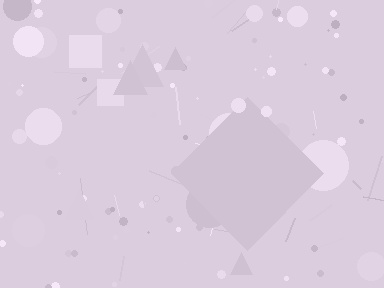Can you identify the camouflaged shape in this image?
The camouflaged shape is a diamond.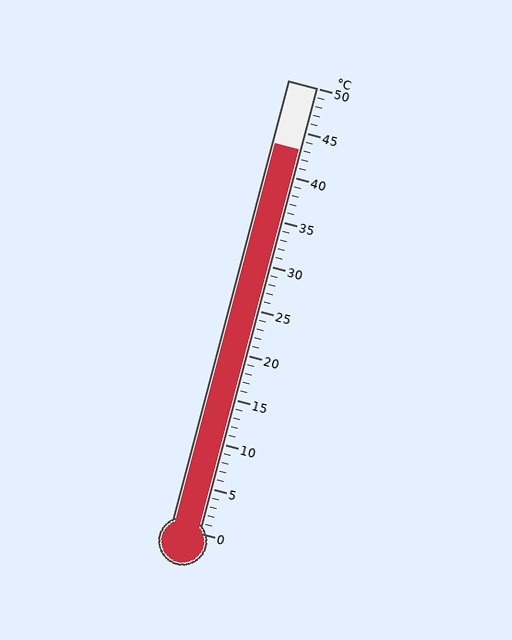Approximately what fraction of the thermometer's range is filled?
The thermometer is filled to approximately 85% of its range.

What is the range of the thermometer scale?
The thermometer scale ranges from 0°C to 50°C.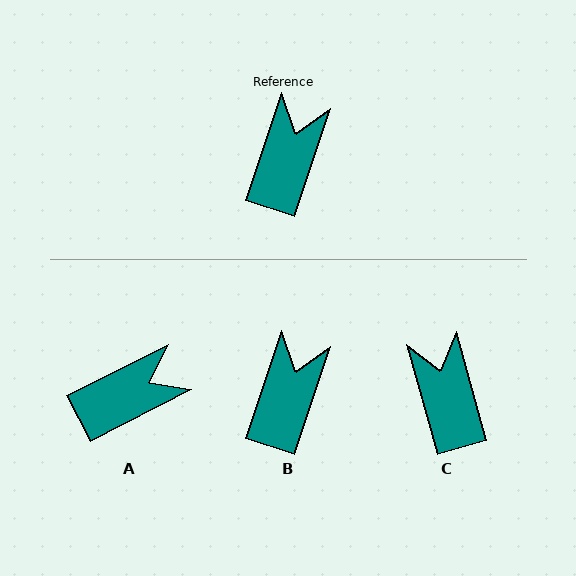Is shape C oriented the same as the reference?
No, it is off by about 34 degrees.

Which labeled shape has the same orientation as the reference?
B.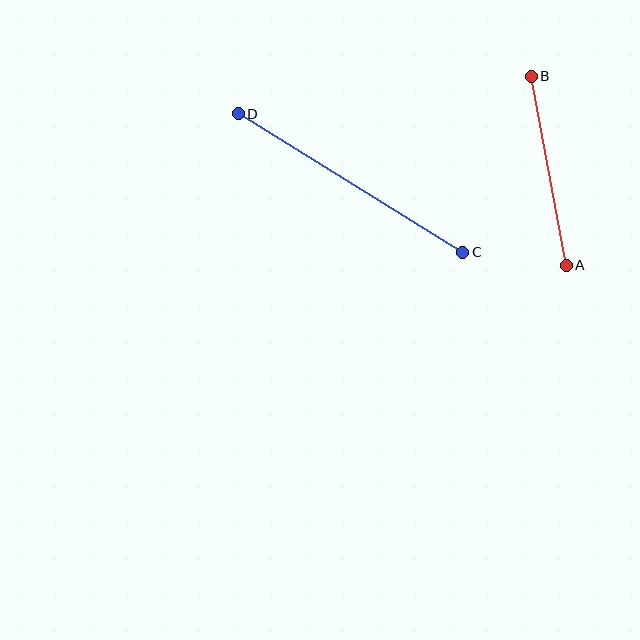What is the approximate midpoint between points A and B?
The midpoint is at approximately (549, 171) pixels.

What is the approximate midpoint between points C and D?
The midpoint is at approximately (351, 183) pixels.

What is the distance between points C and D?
The distance is approximately 264 pixels.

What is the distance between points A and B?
The distance is approximately 192 pixels.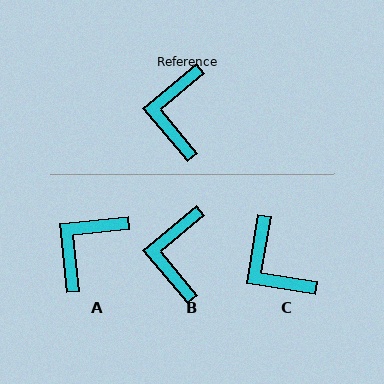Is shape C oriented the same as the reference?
No, it is off by about 41 degrees.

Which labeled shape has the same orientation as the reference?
B.